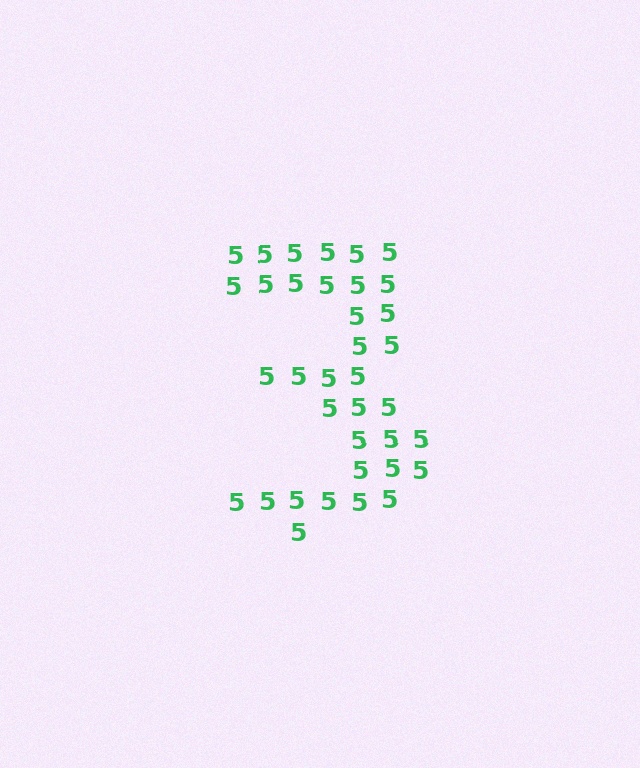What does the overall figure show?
The overall figure shows the digit 3.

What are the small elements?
The small elements are digit 5's.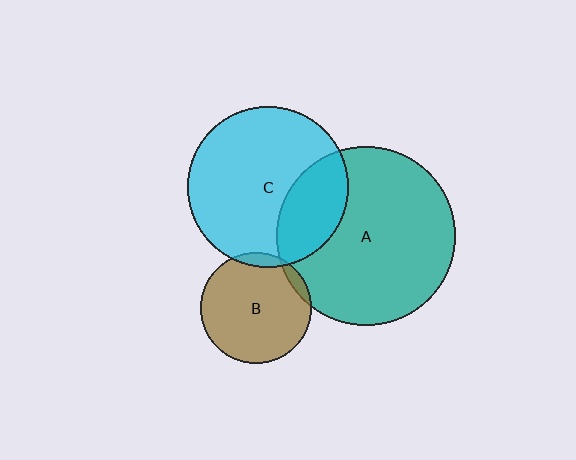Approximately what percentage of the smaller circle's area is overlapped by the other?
Approximately 5%.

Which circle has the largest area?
Circle A (teal).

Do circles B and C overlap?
Yes.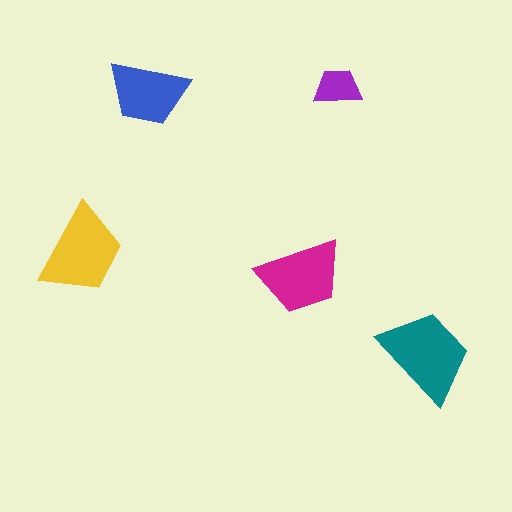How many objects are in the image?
There are 5 objects in the image.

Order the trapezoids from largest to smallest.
the teal one, the yellow one, the magenta one, the blue one, the purple one.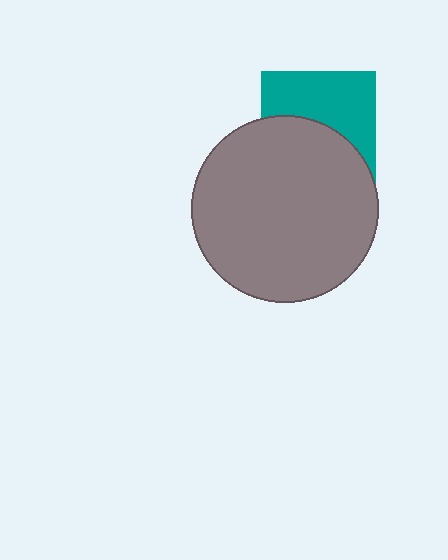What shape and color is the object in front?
The object in front is a gray circle.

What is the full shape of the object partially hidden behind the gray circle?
The partially hidden object is a teal square.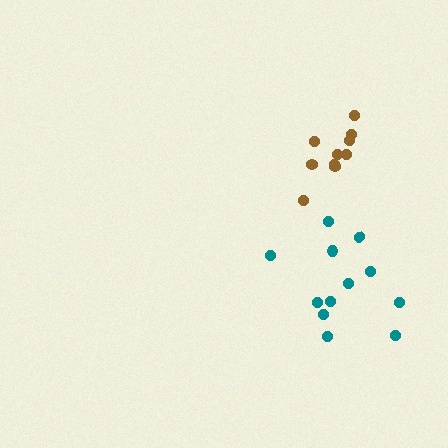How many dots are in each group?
Group 1: 12 dots, Group 2: 10 dots (22 total).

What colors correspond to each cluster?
The clusters are colored: teal, brown.